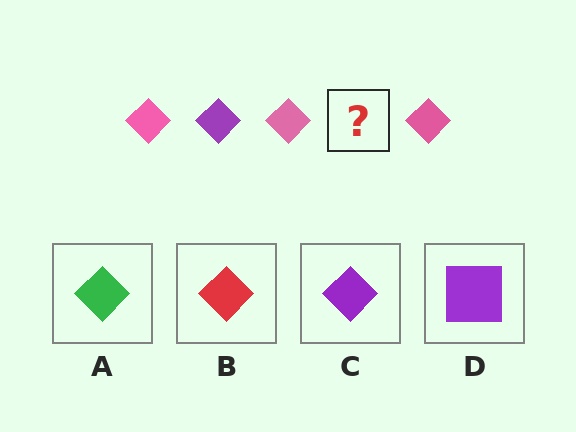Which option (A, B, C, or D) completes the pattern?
C.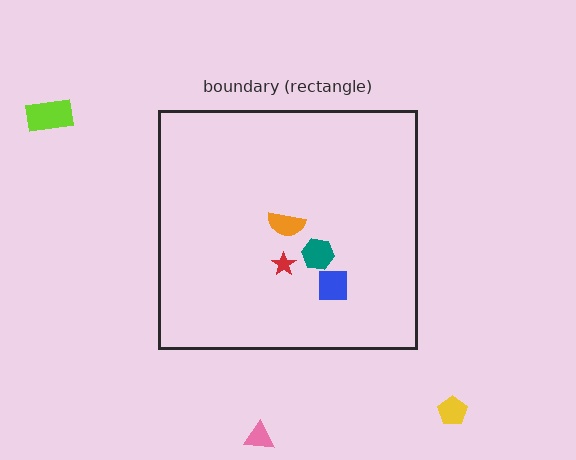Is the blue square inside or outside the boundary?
Inside.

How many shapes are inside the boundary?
4 inside, 3 outside.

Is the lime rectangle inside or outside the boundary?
Outside.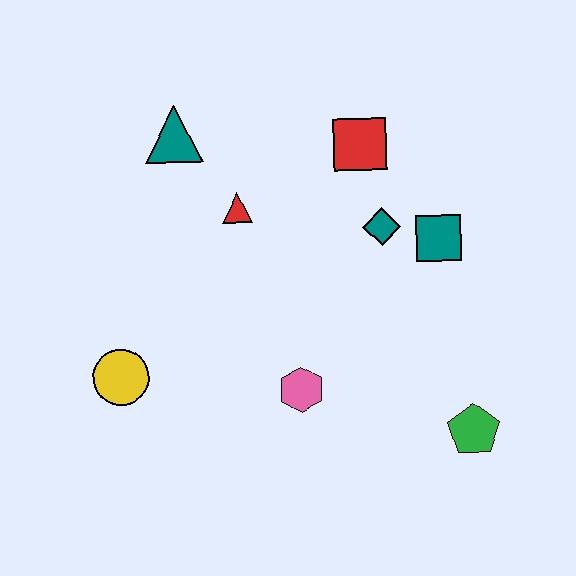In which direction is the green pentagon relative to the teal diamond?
The green pentagon is below the teal diamond.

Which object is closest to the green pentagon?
The pink hexagon is closest to the green pentagon.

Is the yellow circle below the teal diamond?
Yes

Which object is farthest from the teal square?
The yellow circle is farthest from the teal square.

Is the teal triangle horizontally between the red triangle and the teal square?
No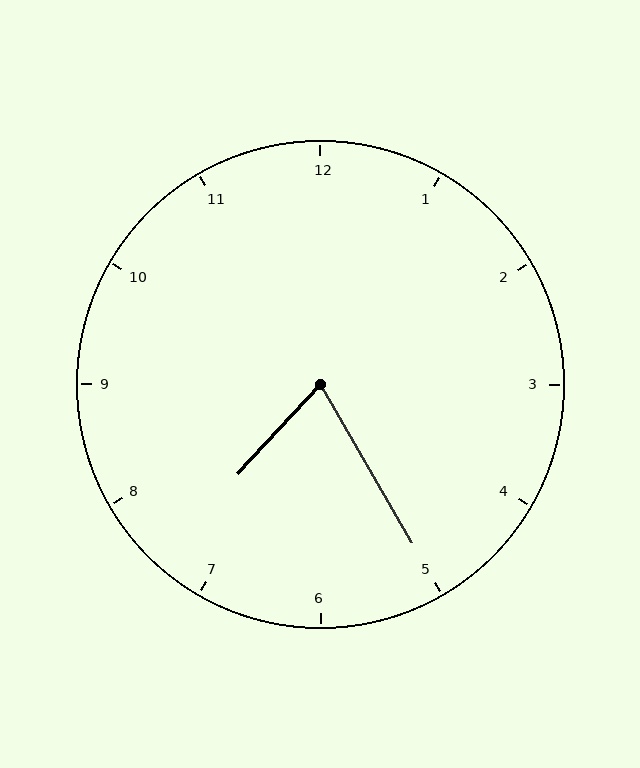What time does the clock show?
7:25.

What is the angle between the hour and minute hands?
Approximately 72 degrees.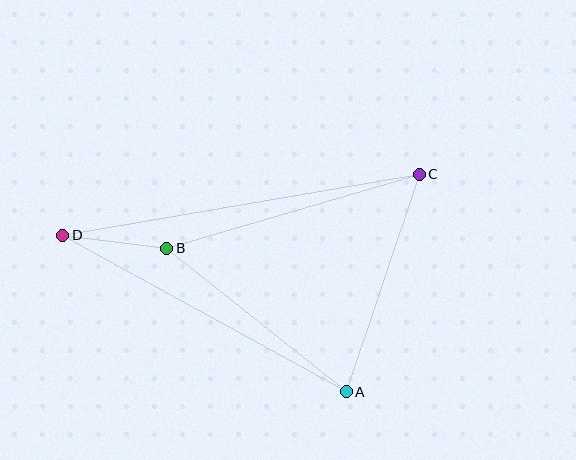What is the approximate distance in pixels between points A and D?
The distance between A and D is approximately 324 pixels.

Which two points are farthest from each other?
Points C and D are farthest from each other.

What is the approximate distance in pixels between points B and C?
The distance between B and C is approximately 263 pixels.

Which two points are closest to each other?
Points B and D are closest to each other.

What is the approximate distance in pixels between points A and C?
The distance between A and C is approximately 229 pixels.